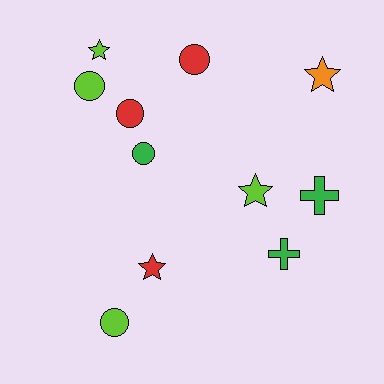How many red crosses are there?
There are no red crosses.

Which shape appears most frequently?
Circle, with 5 objects.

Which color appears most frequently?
Lime, with 4 objects.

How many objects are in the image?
There are 11 objects.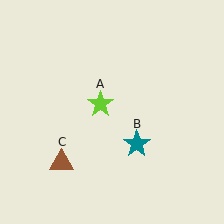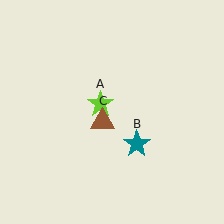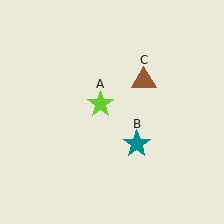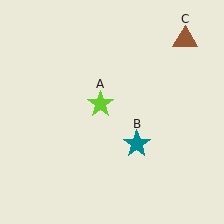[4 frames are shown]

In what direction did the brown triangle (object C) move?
The brown triangle (object C) moved up and to the right.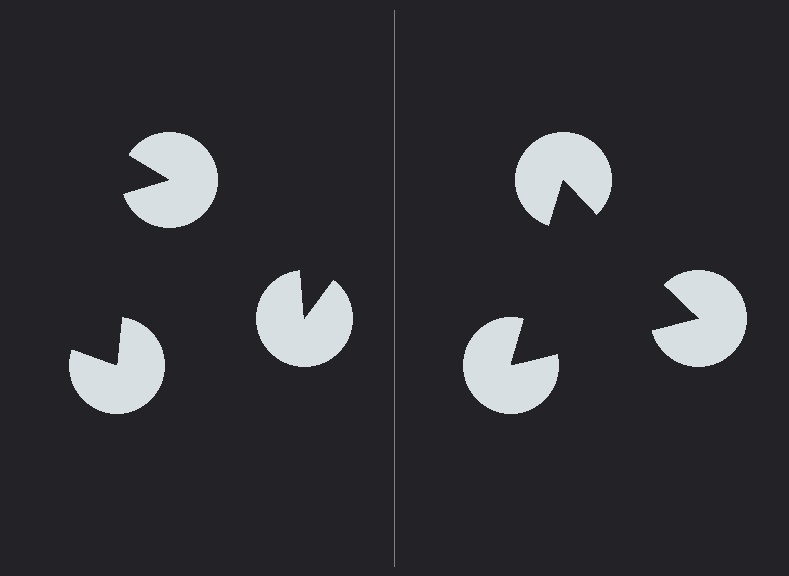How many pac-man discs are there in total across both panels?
6 — 3 on each side.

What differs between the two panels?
The pac-man discs are positioned identically on both sides; only the wedge orientations differ. On the right they align to a triangle; on the left they are misaligned.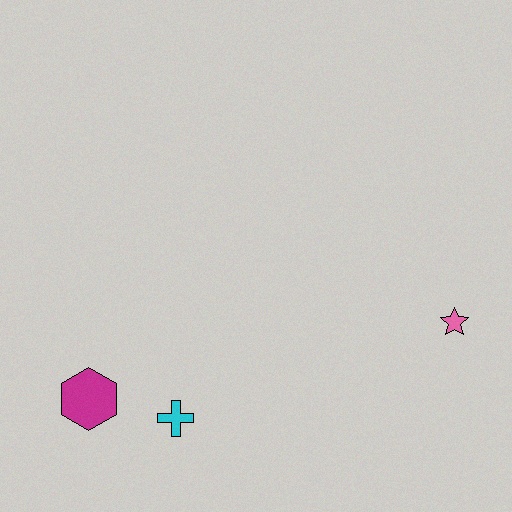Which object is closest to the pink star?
The cyan cross is closest to the pink star.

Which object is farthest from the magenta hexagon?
The pink star is farthest from the magenta hexagon.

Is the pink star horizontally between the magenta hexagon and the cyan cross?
No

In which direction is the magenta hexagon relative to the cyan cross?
The magenta hexagon is to the left of the cyan cross.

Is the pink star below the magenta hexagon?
No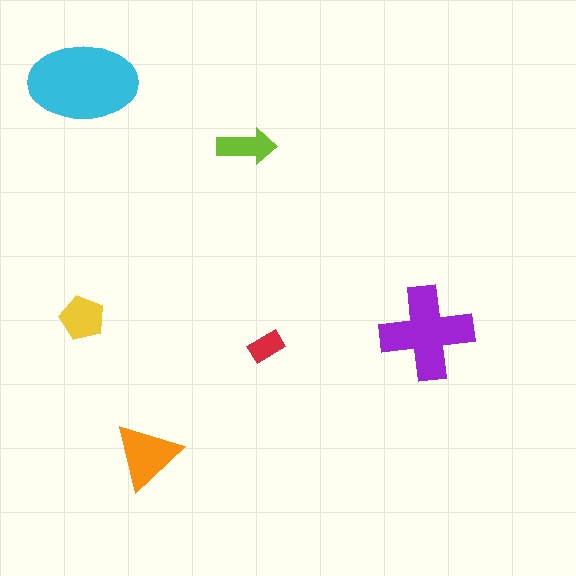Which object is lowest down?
The orange triangle is bottommost.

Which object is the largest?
The cyan ellipse.